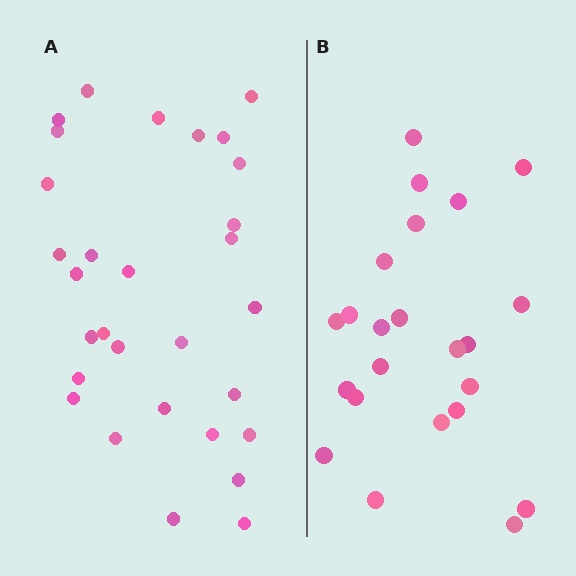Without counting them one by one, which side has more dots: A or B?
Region A (the left region) has more dots.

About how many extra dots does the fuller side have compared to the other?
Region A has roughly 8 or so more dots than region B.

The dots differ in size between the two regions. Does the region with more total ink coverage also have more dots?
No. Region B has more total ink coverage because its dots are larger, but region A actually contains more individual dots. Total area can be misleading — the number of items is what matters here.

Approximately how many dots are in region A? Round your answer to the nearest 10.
About 30 dots.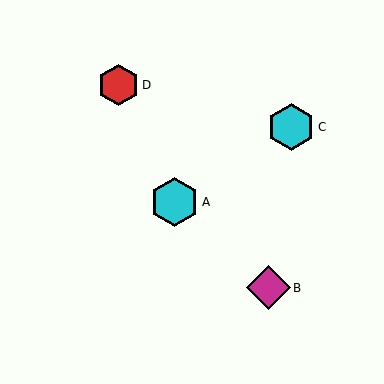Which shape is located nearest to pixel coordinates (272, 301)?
The magenta diamond (labeled B) at (269, 288) is nearest to that location.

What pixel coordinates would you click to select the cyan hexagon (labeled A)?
Click at (174, 202) to select the cyan hexagon A.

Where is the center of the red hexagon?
The center of the red hexagon is at (119, 85).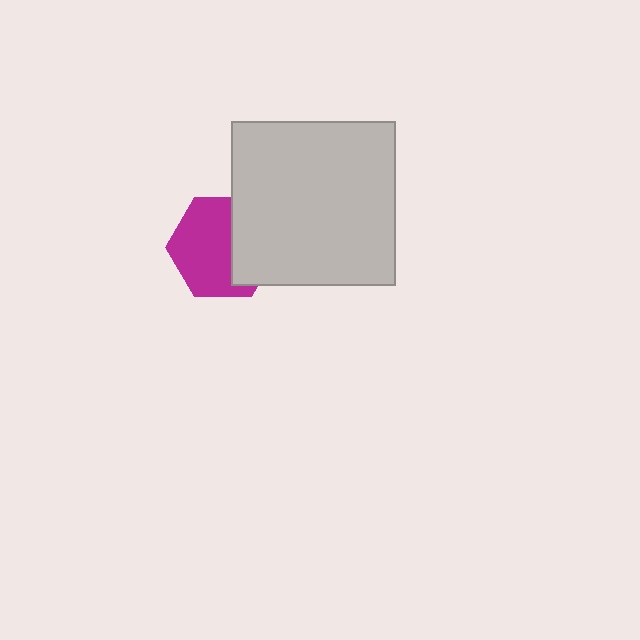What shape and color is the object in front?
The object in front is a light gray square.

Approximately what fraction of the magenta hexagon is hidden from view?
Roughly 37% of the magenta hexagon is hidden behind the light gray square.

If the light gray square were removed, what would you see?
You would see the complete magenta hexagon.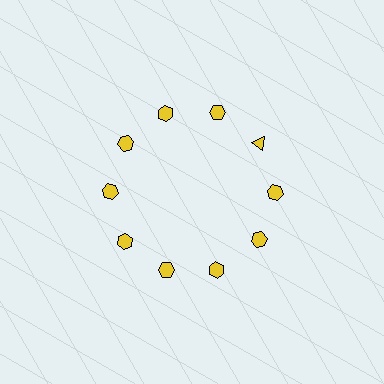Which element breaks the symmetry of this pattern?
The yellow triangle at roughly the 2 o'clock position breaks the symmetry. All other shapes are yellow hexagons.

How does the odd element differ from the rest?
It has a different shape: triangle instead of hexagon.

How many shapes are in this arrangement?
There are 10 shapes arranged in a ring pattern.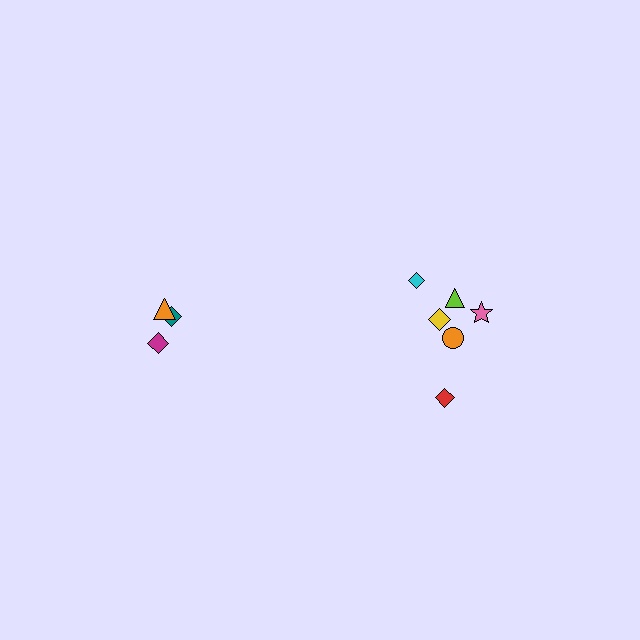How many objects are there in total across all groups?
There are 9 objects.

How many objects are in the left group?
There are 3 objects.